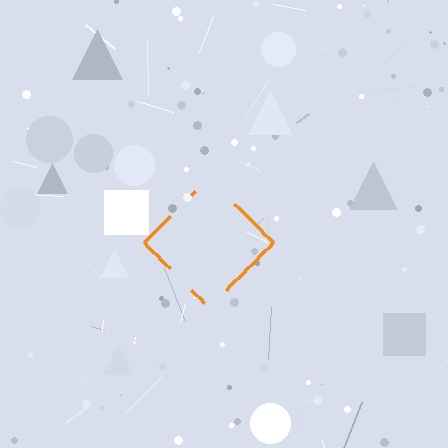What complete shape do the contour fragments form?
The contour fragments form a diamond.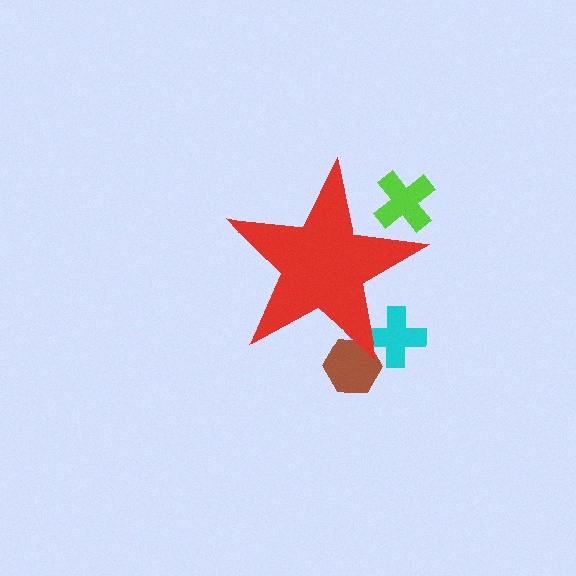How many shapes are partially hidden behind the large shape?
3 shapes are partially hidden.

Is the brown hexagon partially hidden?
Yes, the brown hexagon is partially hidden behind the red star.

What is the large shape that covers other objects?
A red star.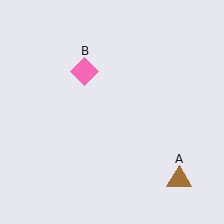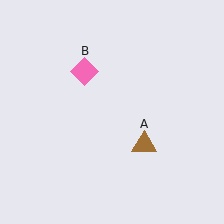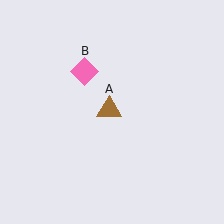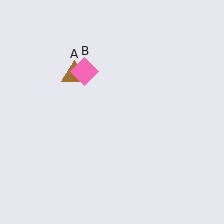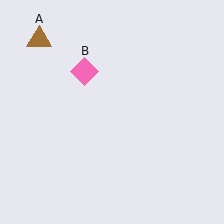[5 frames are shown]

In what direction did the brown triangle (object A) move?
The brown triangle (object A) moved up and to the left.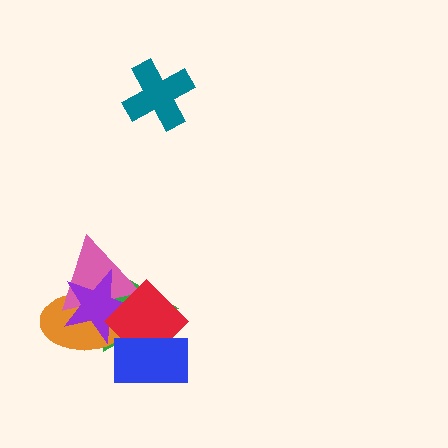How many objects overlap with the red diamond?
5 objects overlap with the red diamond.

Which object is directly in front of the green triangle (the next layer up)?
The orange ellipse is directly in front of the green triangle.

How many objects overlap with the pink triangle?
4 objects overlap with the pink triangle.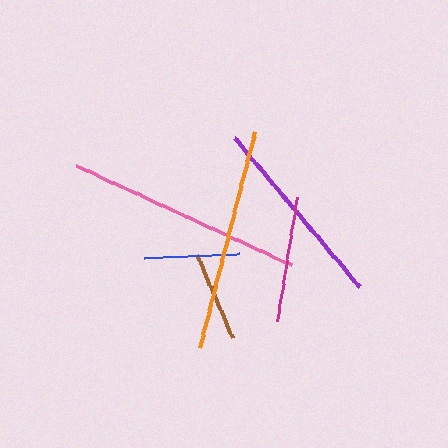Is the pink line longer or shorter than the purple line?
The pink line is longer than the purple line.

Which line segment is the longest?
The pink line is the longest at approximately 236 pixels.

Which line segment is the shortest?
The brown line is the shortest at approximately 91 pixels.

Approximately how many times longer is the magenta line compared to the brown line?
The magenta line is approximately 1.4 times the length of the brown line.